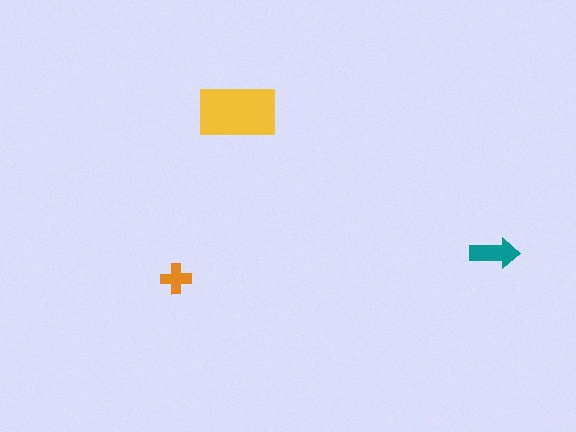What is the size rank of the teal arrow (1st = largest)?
2nd.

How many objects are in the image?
There are 3 objects in the image.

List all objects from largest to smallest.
The yellow rectangle, the teal arrow, the orange cross.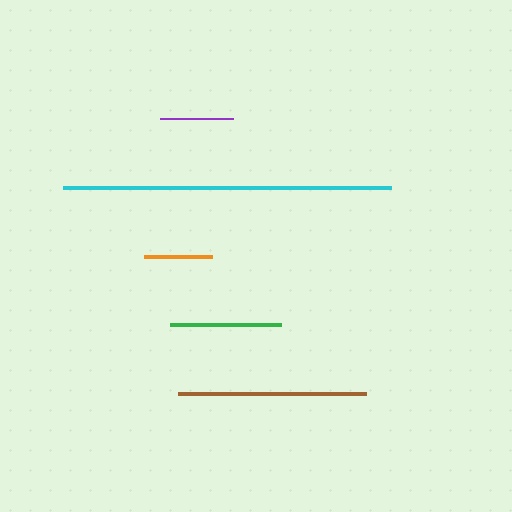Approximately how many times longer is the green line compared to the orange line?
The green line is approximately 1.6 times the length of the orange line.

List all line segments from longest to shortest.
From longest to shortest: cyan, brown, green, purple, orange.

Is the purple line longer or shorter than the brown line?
The brown line is longer than the purple line.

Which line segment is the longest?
The cyan line is the longest at approximately 328 pixels.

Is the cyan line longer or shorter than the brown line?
The cyan line is longer than the brown line.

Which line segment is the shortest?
The orange line is the shortest at approximately 67 pixels.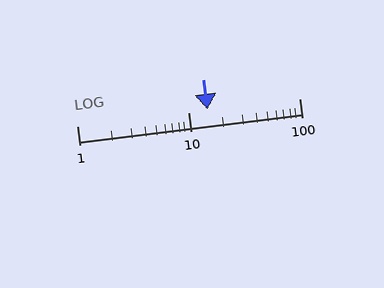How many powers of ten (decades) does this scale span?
The scale spans 2 decades, from 1 to 100.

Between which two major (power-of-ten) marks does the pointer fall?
The pointer is between 10 and 100.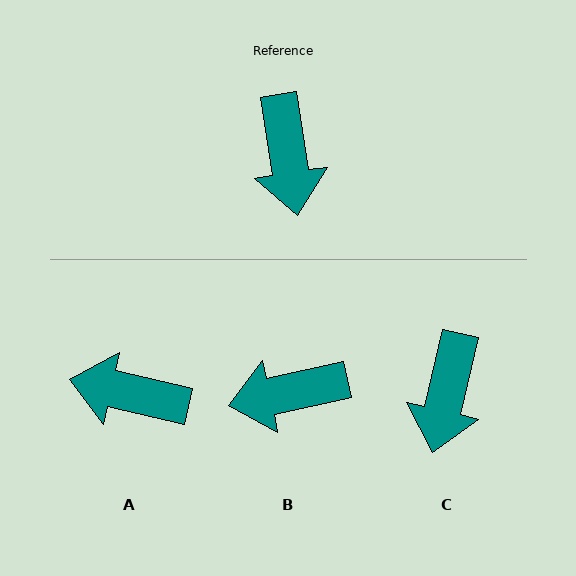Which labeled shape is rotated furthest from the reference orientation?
A, about 112 degrees away.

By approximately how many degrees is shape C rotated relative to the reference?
Approximately 22 degrees clockwise.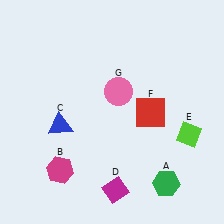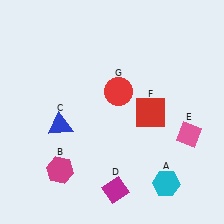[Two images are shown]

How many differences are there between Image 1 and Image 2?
There are 3 differences between the two images.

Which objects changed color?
A changed from green to cyan. E changed from lime to pink. G changed from pink to red.